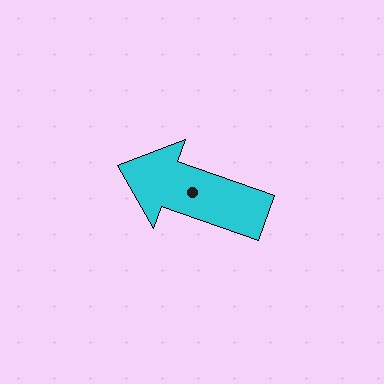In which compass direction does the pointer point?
West.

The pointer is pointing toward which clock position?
Roughly 10 o'clock.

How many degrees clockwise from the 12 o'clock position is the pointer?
Approximately 289 degrees.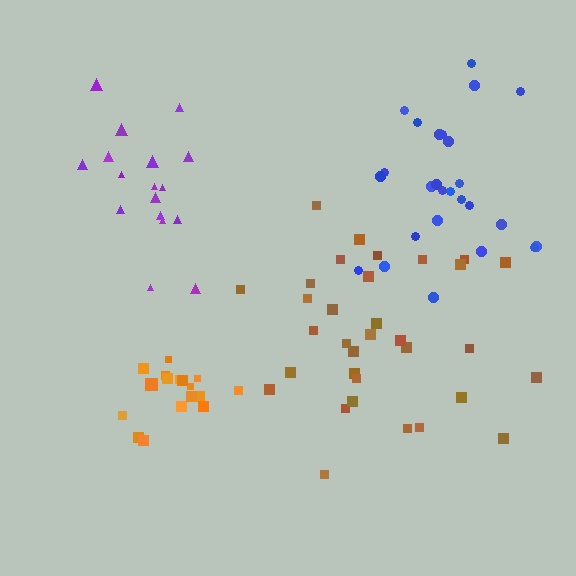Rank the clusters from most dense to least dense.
orange, blue, purple, brown.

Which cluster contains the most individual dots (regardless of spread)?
Brown (33).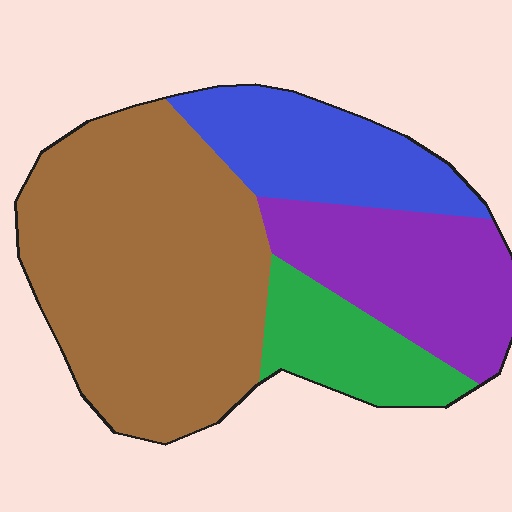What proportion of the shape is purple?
Purple takes up about one fifth (1/5) of the shape.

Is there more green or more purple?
Purple.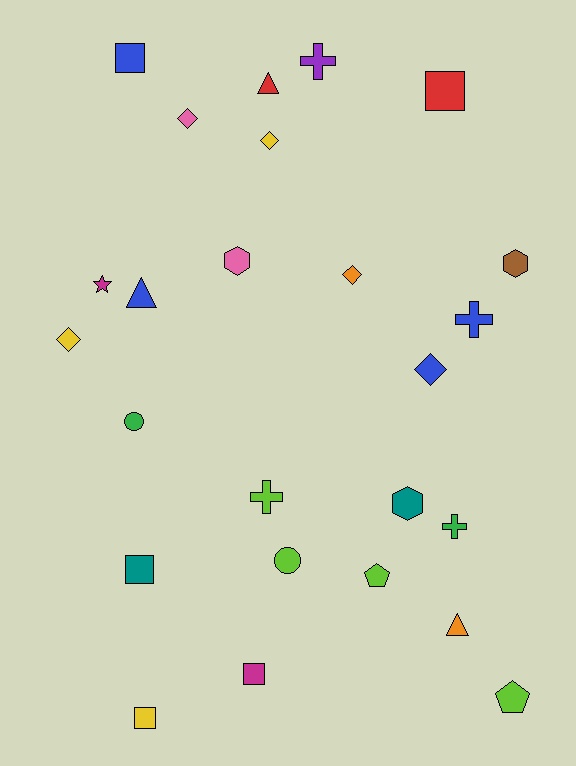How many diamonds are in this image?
There are 5 diamonds.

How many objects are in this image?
There are 25 objects.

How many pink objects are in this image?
There are 2 pink objects.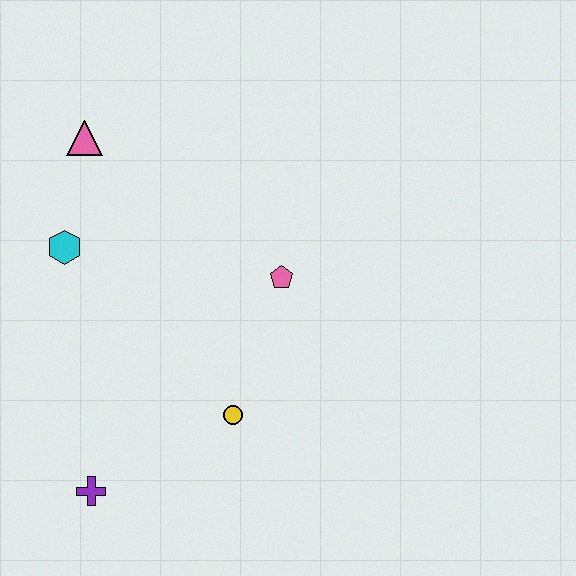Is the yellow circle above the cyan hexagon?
No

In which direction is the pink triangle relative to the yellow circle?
The pink triangle is above the yellow circle.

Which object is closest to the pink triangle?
The cyan hexagon is closest to the pink triangle.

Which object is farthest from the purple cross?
The pink triangle is farthest from the purple cross.